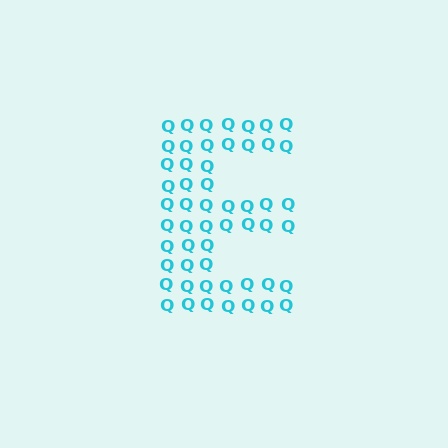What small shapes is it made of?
It is made of small letter Q's.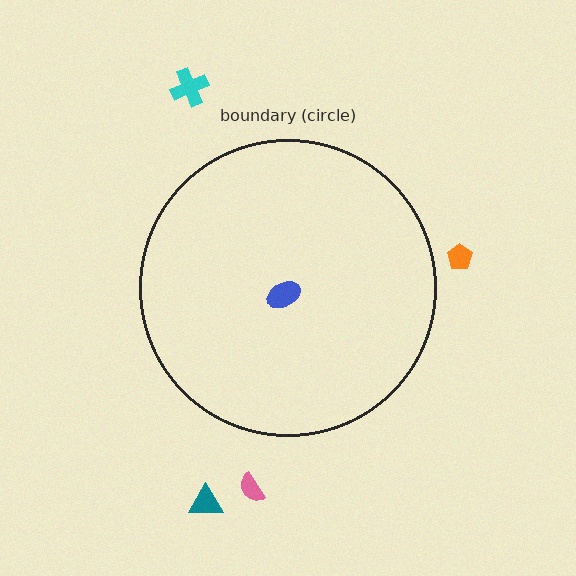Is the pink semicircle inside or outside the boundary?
Outside.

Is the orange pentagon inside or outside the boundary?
Outside.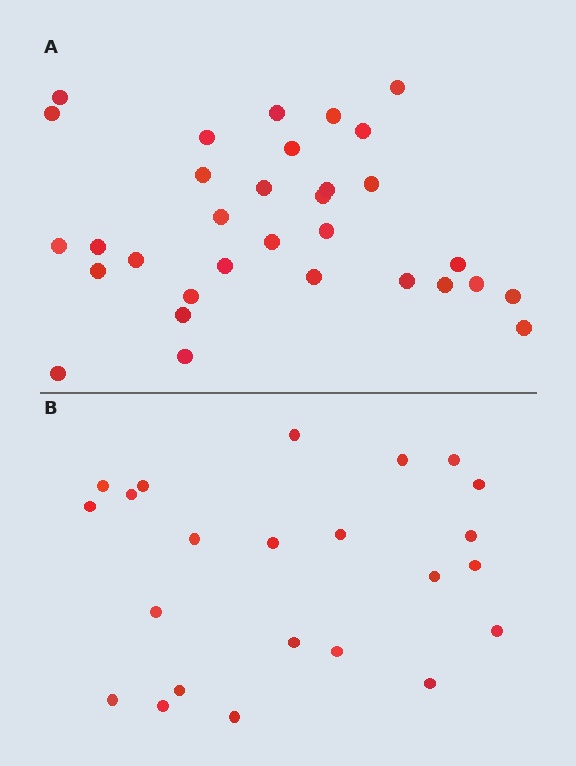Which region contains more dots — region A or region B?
Region A (the top region) has more dots.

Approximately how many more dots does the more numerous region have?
Region A has roughly 8 or so more dots than region B.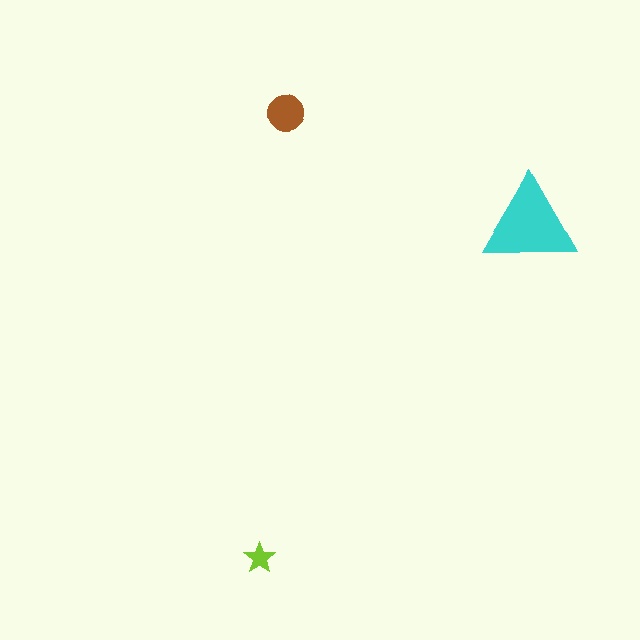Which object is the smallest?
The lime star.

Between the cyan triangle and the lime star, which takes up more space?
The cyan triangle.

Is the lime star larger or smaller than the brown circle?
Smaller.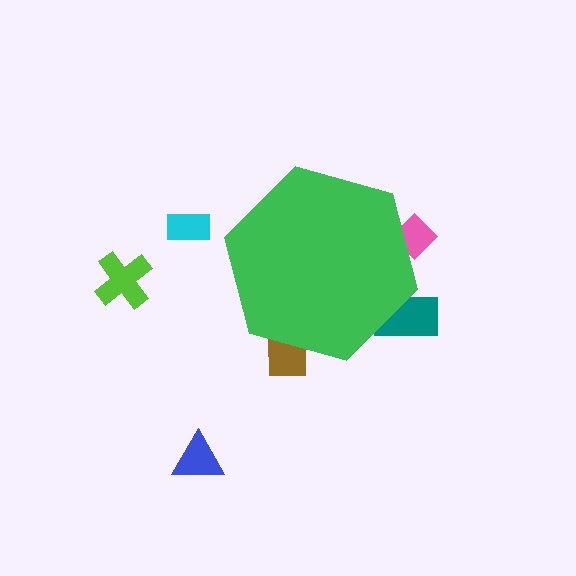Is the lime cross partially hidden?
No, the lime cross is fully visible.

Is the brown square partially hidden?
Yes, the brown square is partially hidden behind the green hexagon.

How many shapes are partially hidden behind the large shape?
3 shapes are partially hidden.